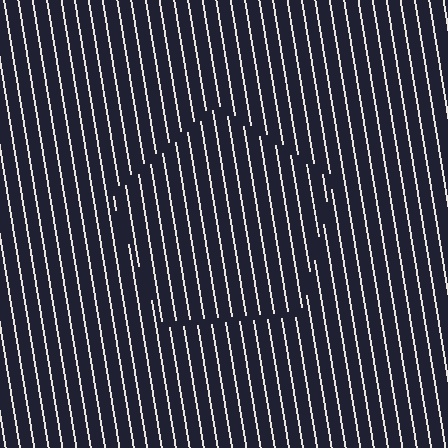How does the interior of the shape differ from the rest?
The interior of the shape contains the same grating, shifted by half a period — the contour is defined by the phase discontinuity where line-ends from the inner and outer gratings abut.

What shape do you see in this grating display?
An illusory pentagon. The interior of the shape contains the same grating, shifted by half a period — the contour is defined by the phase discontinuity where line-ends from the inner and outer gratings abut.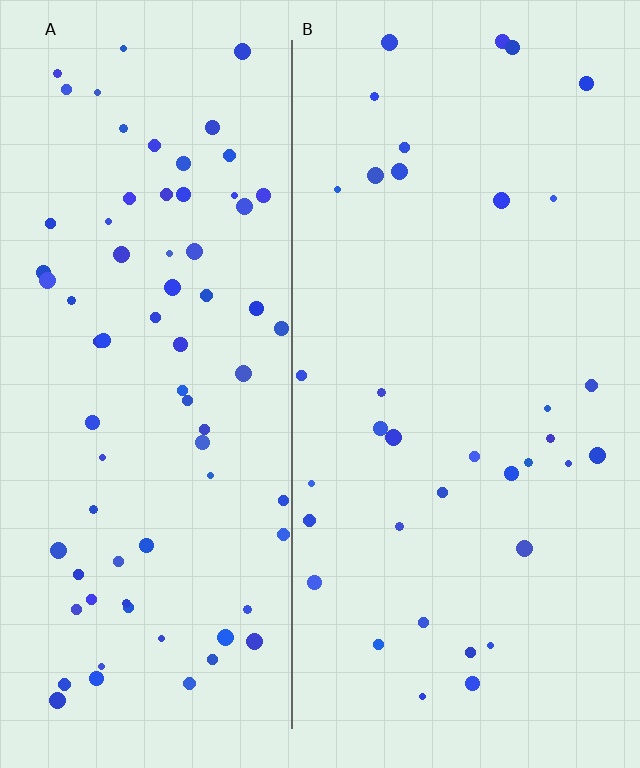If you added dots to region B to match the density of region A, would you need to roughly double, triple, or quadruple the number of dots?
Approximately double.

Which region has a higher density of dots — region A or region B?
A (the left).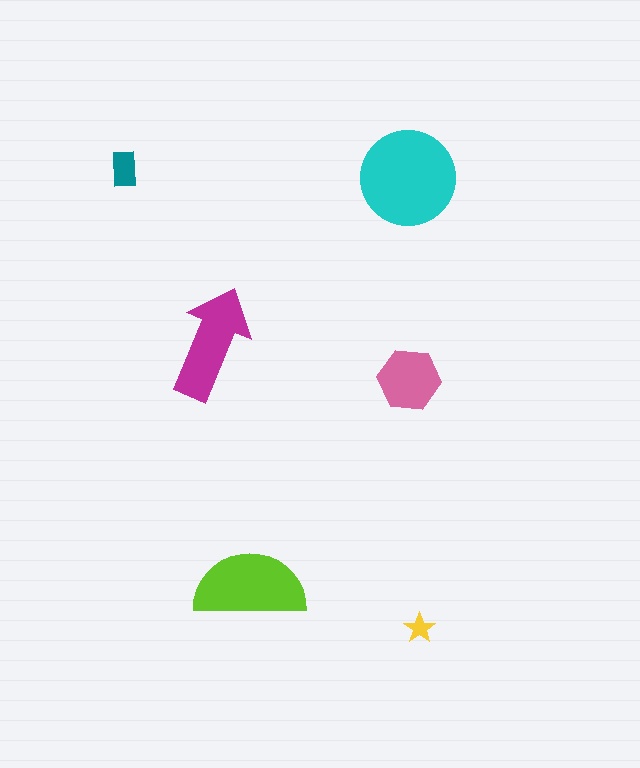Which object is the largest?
The cyan circle.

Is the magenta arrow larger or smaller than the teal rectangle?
Larger.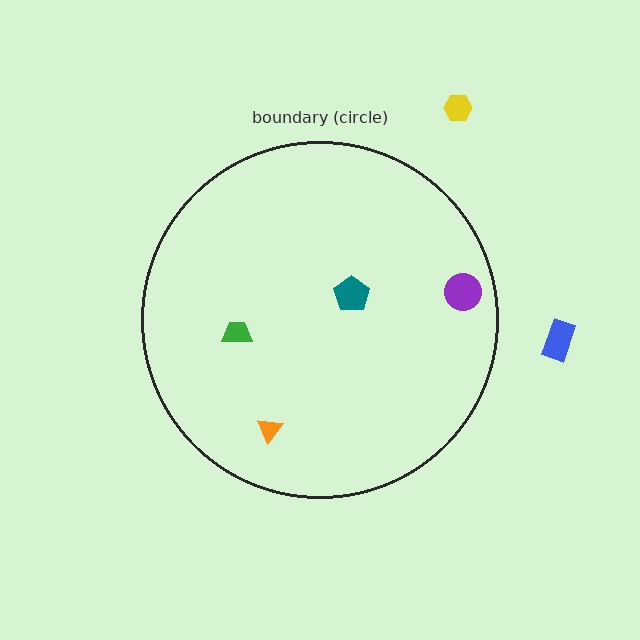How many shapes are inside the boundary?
4 inside, 2 outside.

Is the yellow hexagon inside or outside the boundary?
Outside.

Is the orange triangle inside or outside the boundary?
Inside.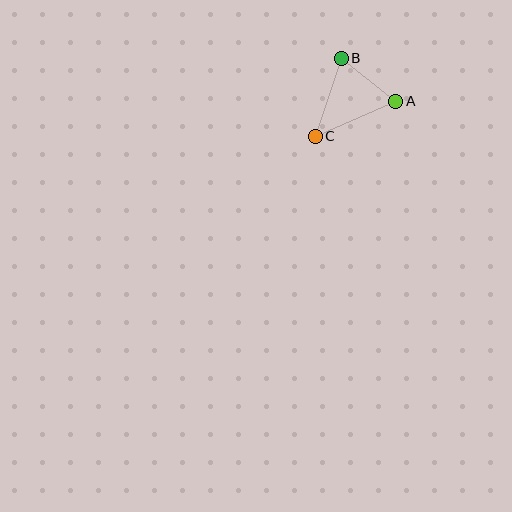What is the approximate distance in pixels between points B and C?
The distance between B and C is approximately 82 pixels.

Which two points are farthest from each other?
Points A and C are farthest from each other.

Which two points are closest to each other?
Points A and B are closest to each other.